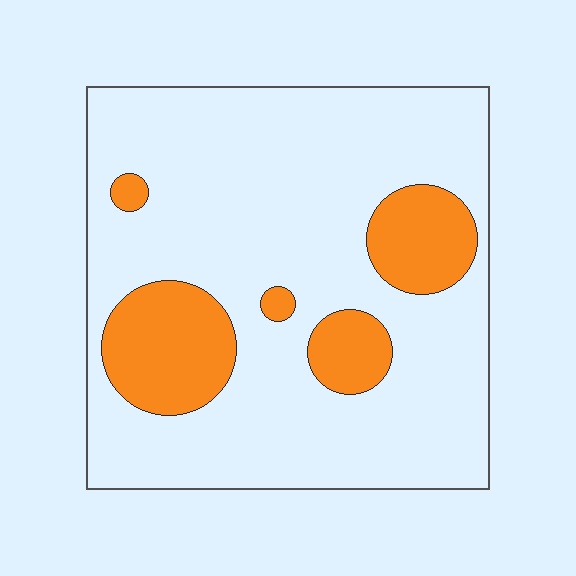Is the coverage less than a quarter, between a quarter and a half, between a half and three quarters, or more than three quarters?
Less than a quarter.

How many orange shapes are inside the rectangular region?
5.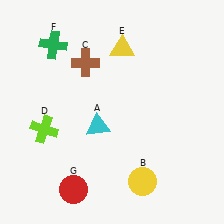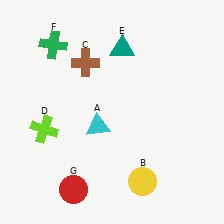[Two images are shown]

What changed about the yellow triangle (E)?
In Image 1, E is yellow. In Image 2, it changed to teal.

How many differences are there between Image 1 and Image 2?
There is 1 difference between the two images.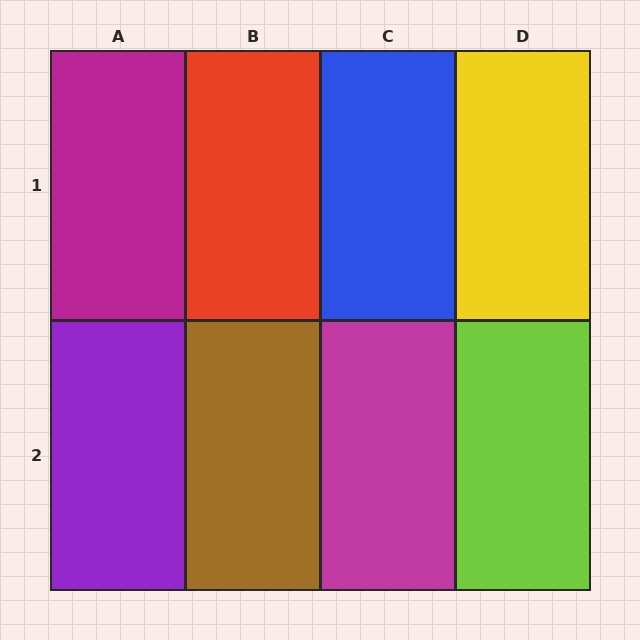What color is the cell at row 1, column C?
Blue.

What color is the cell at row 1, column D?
Yellow.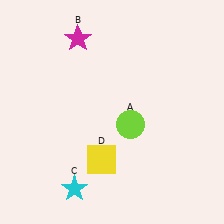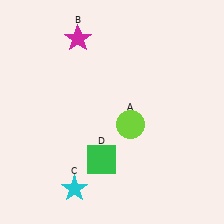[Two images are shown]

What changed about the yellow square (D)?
In Image 1, D is yellow. In Image 2, it changed to green.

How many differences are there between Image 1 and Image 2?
There is 1 difference between the two images.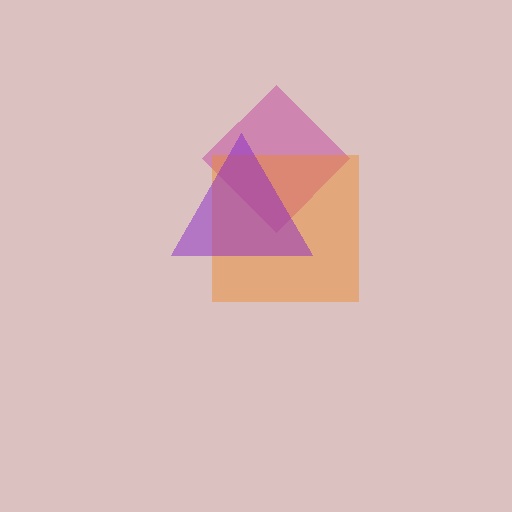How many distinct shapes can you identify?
There are 3 distinct shapes: a magenta diamond, an orange square, a purple triangle.